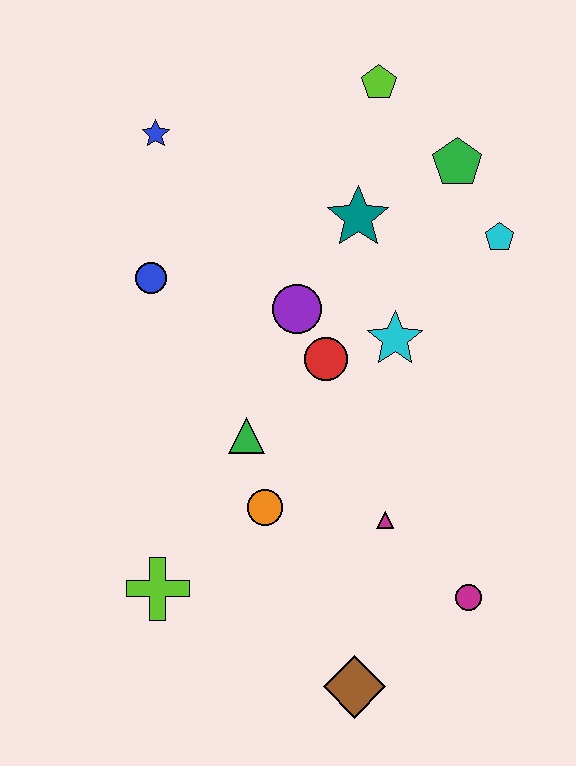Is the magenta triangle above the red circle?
No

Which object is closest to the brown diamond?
The magenta circle is closest to the brown diamond.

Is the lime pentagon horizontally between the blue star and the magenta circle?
Yes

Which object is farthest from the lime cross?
The lime pentagon is farthest from the lime cross.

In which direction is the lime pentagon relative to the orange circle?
The lime pentagon is above the orange circle.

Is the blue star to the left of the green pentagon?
Yes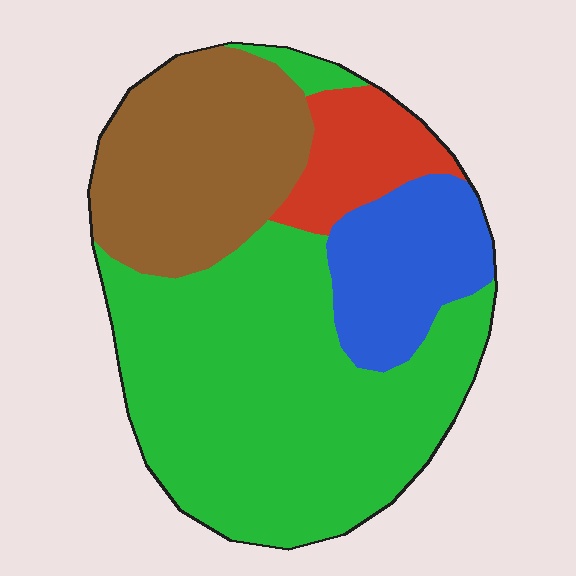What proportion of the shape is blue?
Blue covers 15% of the shape.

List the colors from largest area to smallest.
From largest to smallest: green, brown, blue, red.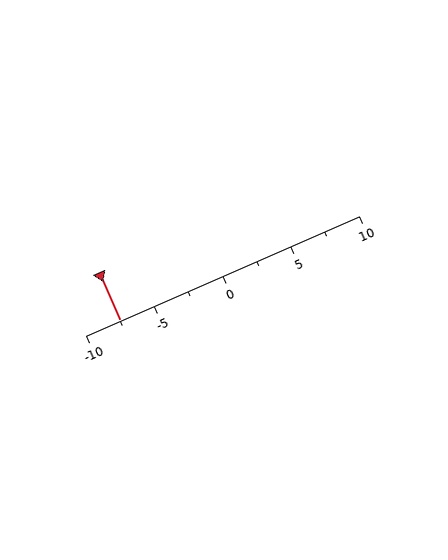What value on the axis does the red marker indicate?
The marker indicates approximately -7.5.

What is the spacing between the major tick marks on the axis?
The major ticks are spaced 5 apart.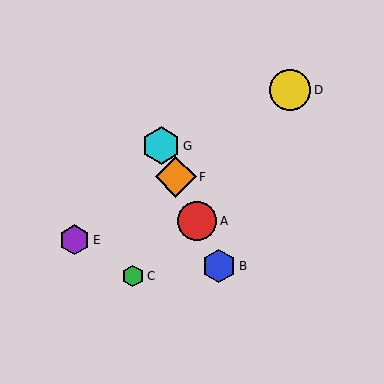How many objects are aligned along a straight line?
4 objects (A, B, F, G) are aligned along a straight line.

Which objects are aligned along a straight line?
Objects A, B, F, G are aligned along a straight line.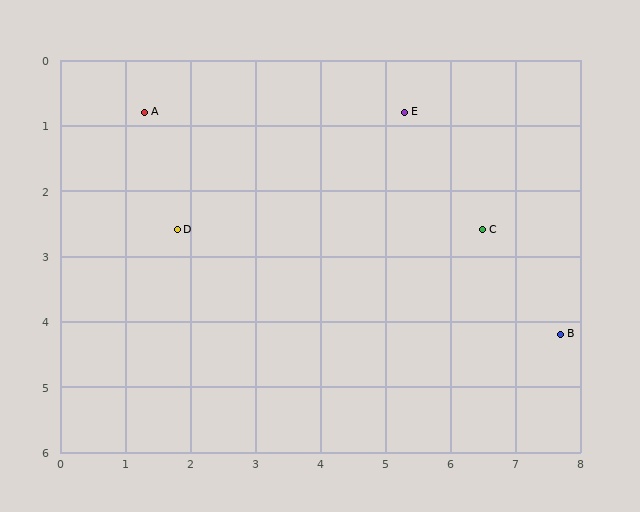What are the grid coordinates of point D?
Point D is at approximately (1.8, 2.6).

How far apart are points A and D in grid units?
Points A and D are about 1.9 grid units apart.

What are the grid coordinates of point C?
Point C is at approximately (6.5, 2.6).